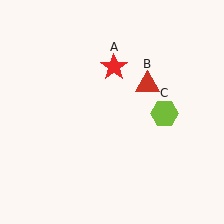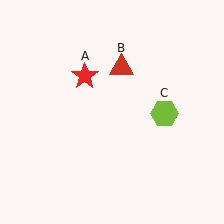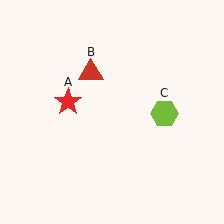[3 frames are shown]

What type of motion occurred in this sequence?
The red star (object A), red triangle (object B) rotated counterclockwise around the center of the scene.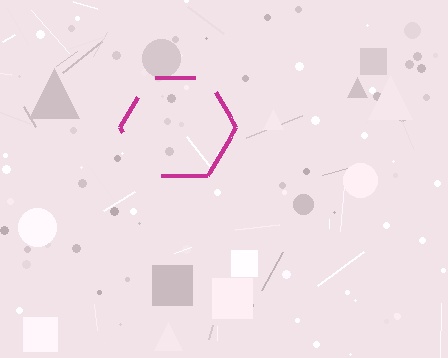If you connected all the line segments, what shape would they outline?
They would outline a hexagon.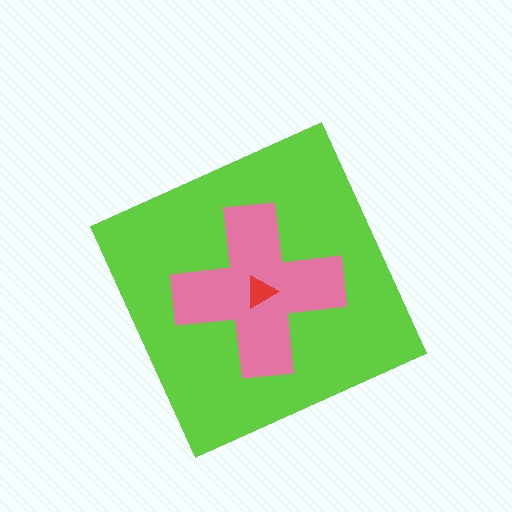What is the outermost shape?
The lime diamond.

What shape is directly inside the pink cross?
The red triangle.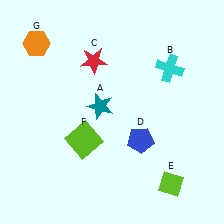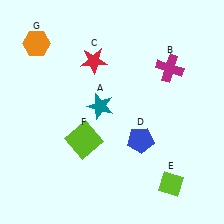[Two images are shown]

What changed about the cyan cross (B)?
In Image 1, B is cyan. In Image 2, it changed to magenta.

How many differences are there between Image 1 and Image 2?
There is 1 difference between the two images.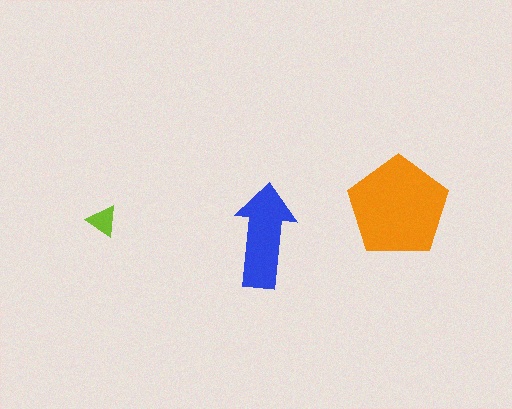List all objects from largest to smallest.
The orange pentagon, the blue arrow, the lime triangle.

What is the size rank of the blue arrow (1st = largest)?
2nd.